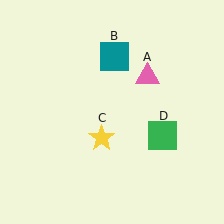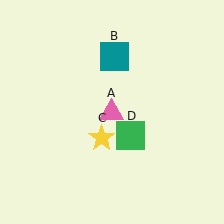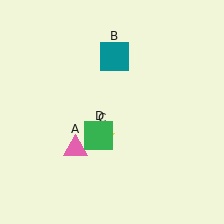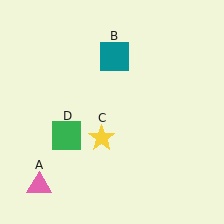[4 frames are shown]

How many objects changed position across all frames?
2 objects changed position: pink triangle (object A), green square (object D).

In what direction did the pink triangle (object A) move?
The pink triangle (object A) moved down and to the left.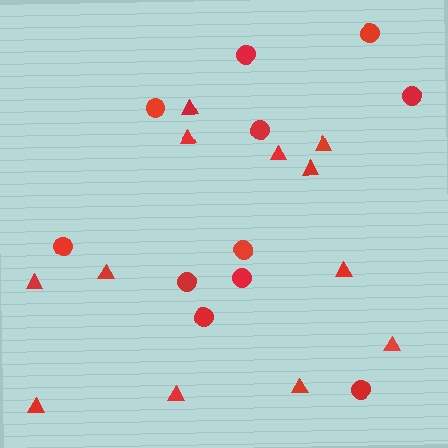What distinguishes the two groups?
There are 2 groups: one group of circles (11) and one group of triangles (12).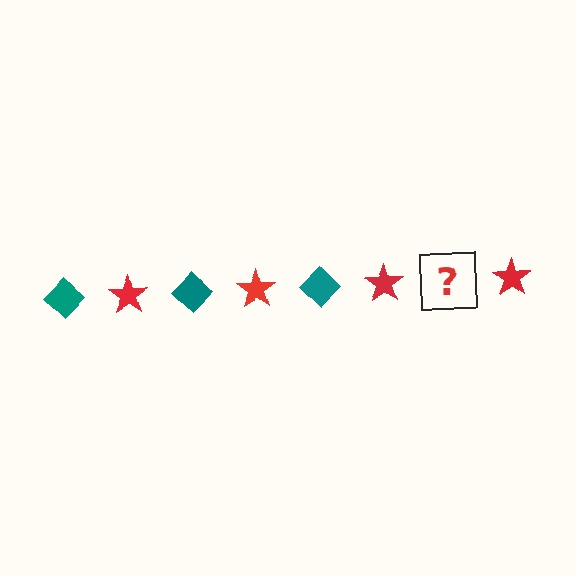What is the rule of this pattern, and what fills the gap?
The rule is that the pattern alternates between teal diamond and red star. The gap should be filled with a teal diamond.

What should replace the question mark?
The question mark should be replaced with a teal diamond.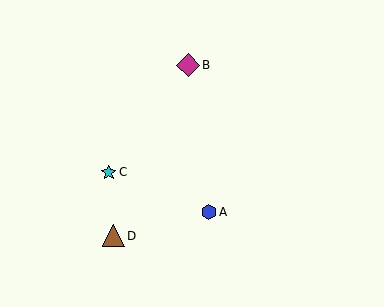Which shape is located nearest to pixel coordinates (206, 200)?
The blue hexagon (labeled A) at (209, 212) is nearest to that location.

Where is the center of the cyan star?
The center of the cyan star is at (109, 172).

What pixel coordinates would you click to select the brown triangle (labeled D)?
Click at (113, 236) to select the brown triangle D.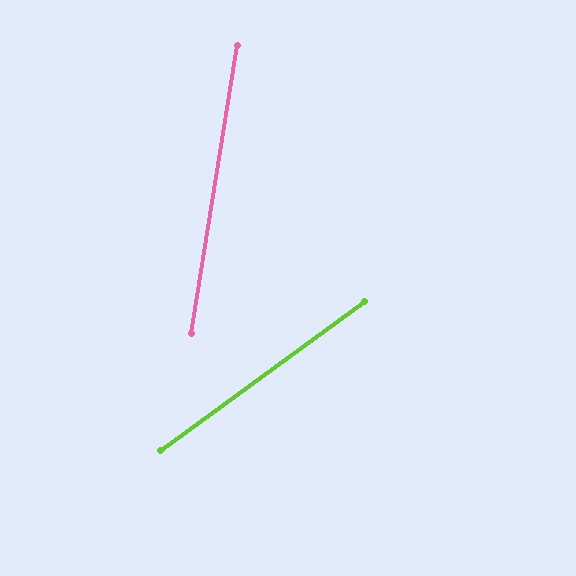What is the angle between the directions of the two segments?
Approximately 45 degrees.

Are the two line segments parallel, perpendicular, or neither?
Neither parallel nor perpendicular — they differ by about 45°.